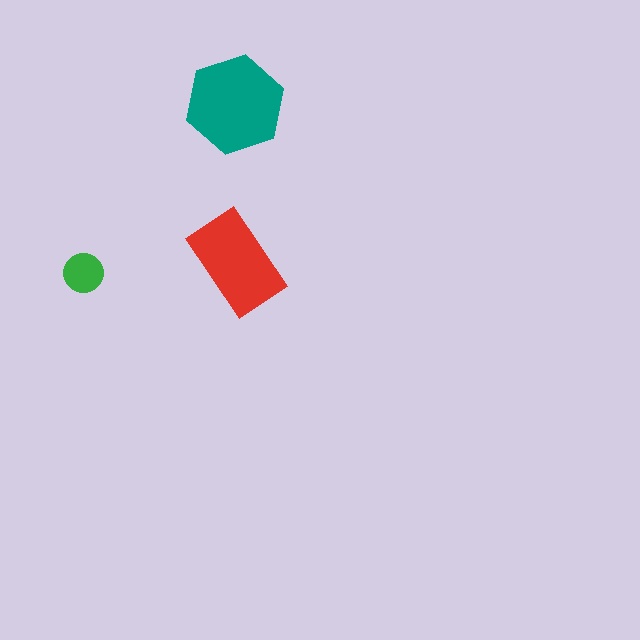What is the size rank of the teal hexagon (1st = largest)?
1st.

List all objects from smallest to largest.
The green circle, the red rectangle, the teal hexagon.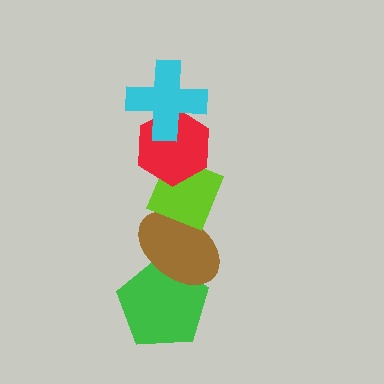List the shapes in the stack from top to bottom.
From top to bottom: the cyan cross, the red hexagon, the lime diamond, the brown ellipse, the green pentagon.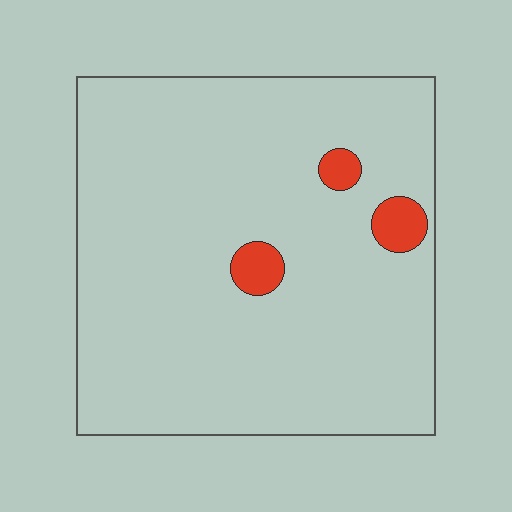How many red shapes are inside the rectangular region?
3.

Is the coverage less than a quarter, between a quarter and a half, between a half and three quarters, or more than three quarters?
Less than a quarter.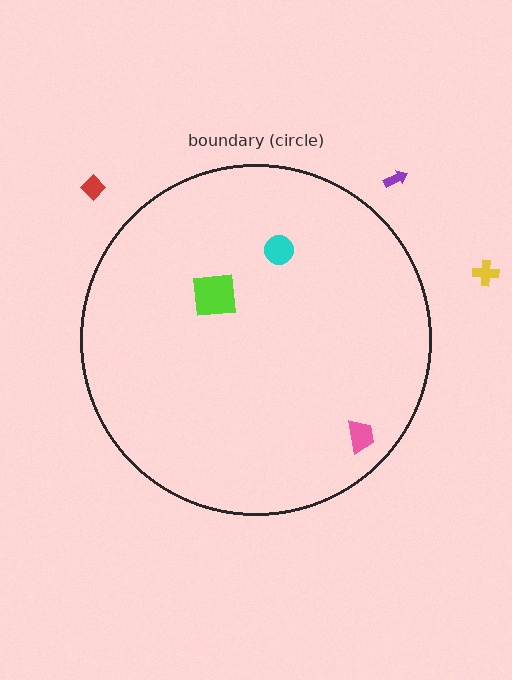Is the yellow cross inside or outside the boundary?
Outside.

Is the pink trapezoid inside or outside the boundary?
Inside.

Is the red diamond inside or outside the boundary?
Outside.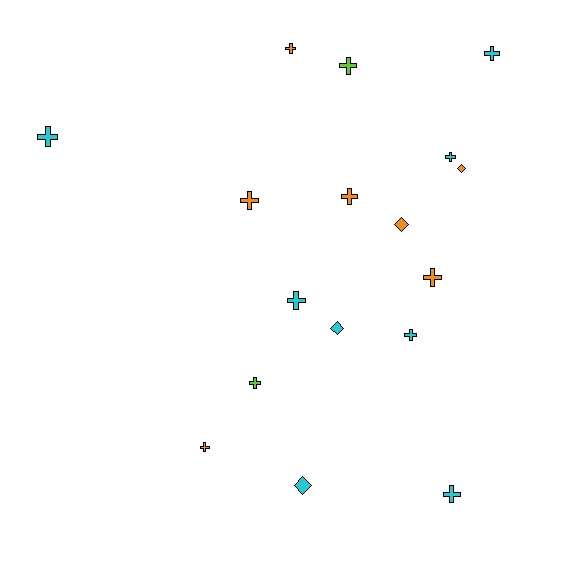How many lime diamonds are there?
There are no lime diamonds.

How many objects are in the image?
There are 17 objects.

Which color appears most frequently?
Cyan, with 8 objects.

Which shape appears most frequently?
Cross, with 13 objects.